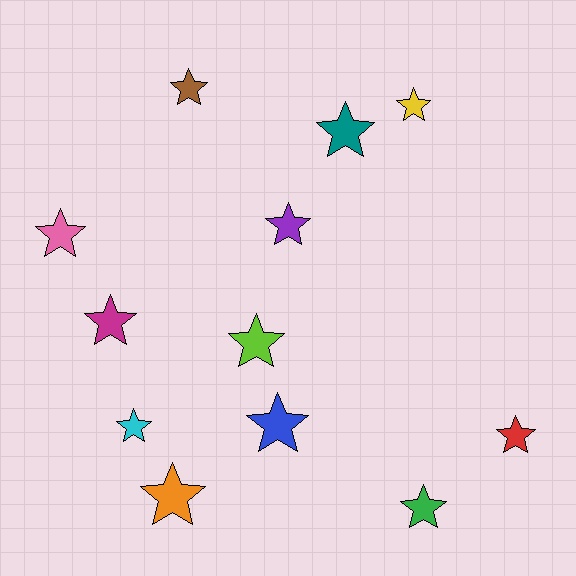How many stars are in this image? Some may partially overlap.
There are 12 stars.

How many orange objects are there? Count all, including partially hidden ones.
There is 1 orange object.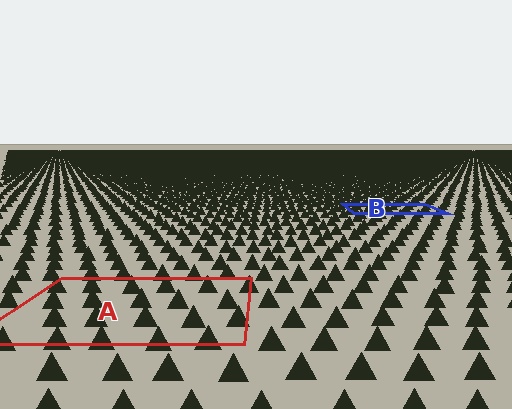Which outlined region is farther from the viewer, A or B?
Region B is farther from the viewer — the texture elements inside it appear smaller and more densely packed.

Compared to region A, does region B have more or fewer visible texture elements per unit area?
Region B has more texture elements per unit area — they are packed more densely because it is farther away.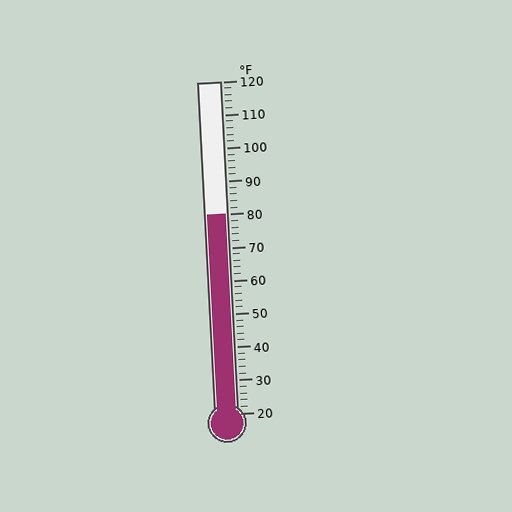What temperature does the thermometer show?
The thermometer shows approximately 80°F.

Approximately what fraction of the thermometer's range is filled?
The thermometer is filled to approximately 60% of its range.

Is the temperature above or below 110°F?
The temperature is below 110°F.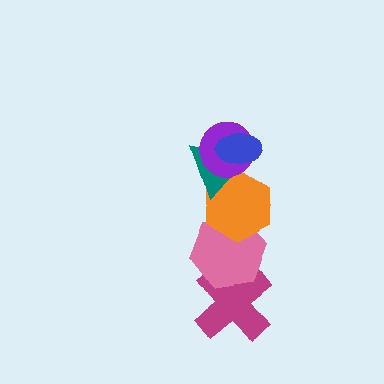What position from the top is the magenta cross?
The magenta cross is 6th from the top.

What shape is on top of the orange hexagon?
The teal triangle is on top of the orange hexagon.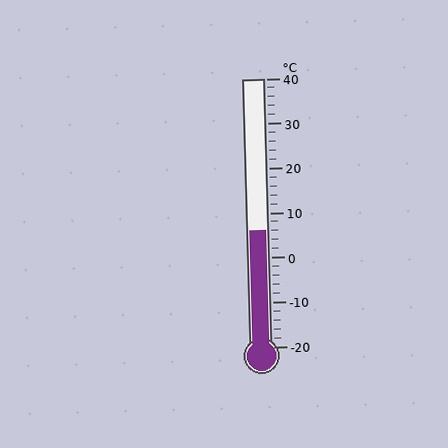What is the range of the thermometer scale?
The thermometer scale ranges from -20°C to 40°C.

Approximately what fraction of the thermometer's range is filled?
The thermometer is filled to approximately 45% of its range.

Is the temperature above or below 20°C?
The temperature is below 20°C.